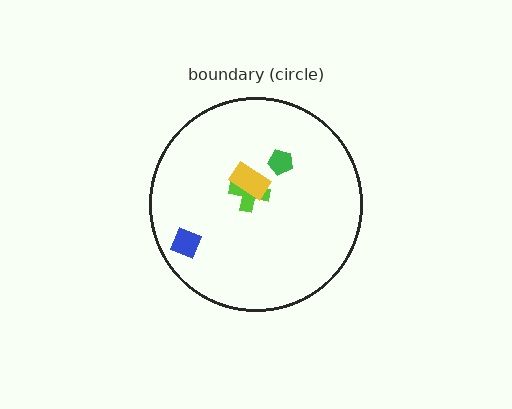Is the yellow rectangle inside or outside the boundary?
Inside.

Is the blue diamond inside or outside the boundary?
Inside.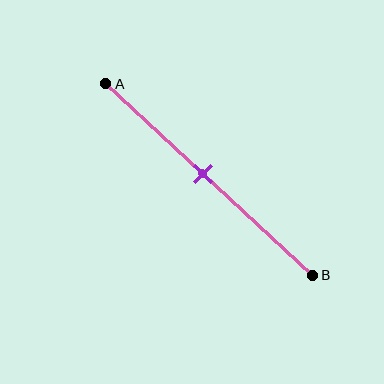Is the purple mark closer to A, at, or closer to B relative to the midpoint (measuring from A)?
The purple mark is approximately at the midpoint of segment AB.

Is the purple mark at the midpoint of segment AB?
Yes, the mark is approximately at the midpoint.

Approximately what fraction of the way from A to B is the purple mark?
The purple mark is approximately 45% of the way from A to B.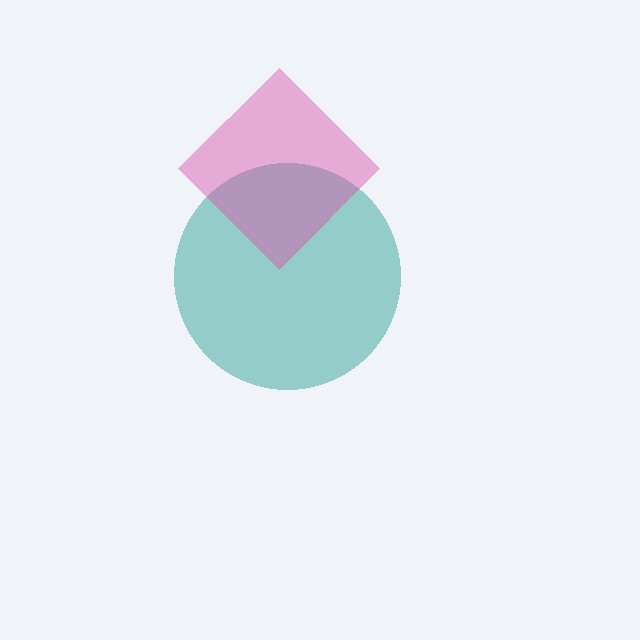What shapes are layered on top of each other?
The layered shapes are: a teal circle, a pink diamond.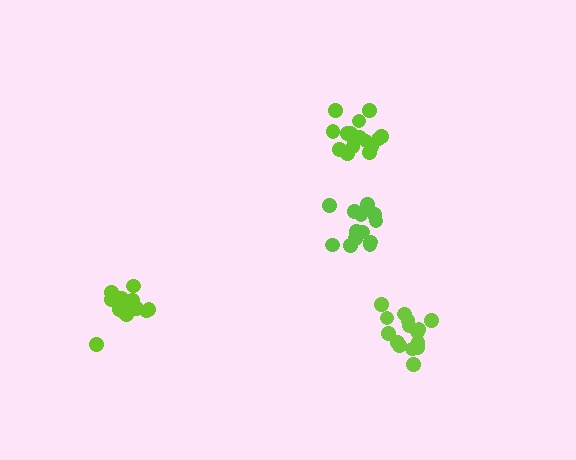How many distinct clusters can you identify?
There are 4 distinct clusters.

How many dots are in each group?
Group 1: 16 dots, Group 2: 14 dots, Group 3: 15 dots, Group 4: 15 dots (60 total).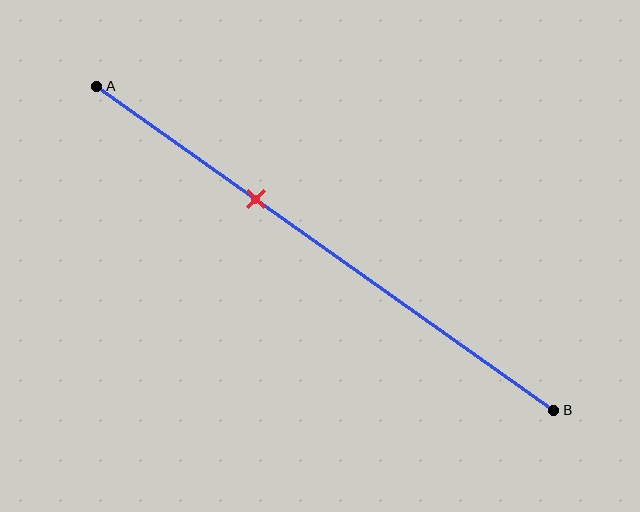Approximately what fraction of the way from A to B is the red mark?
The red mark is approximately 35% of the way from A to B.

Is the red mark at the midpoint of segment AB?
No, the mark is at about 35% from A, not at the 50% midpoint.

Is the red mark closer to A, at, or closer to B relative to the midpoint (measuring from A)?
The red mark is closer to point A than the midpoint of segment AB.